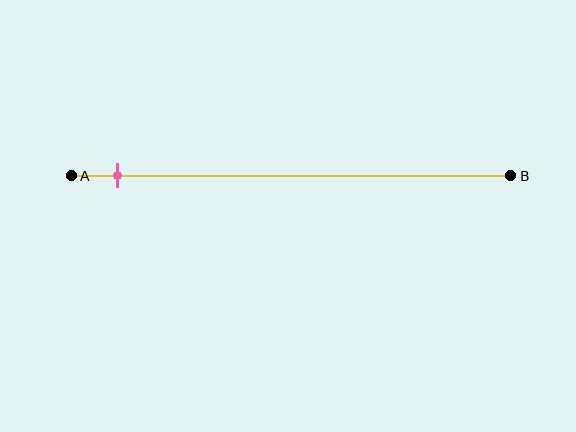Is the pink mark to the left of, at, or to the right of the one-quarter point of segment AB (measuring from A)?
The pink mark is to the left of the one-quarter point of segment AB.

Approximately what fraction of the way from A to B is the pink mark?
The pink mark is approximately 10% of the way from A to B.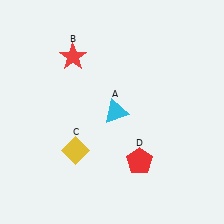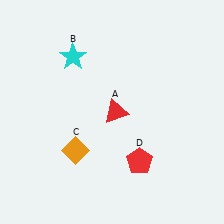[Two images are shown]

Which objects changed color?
A changed from cyan to red. B changed from red to cyan. C changed from yellow to orange.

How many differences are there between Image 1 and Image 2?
There are 3 differences between the two images.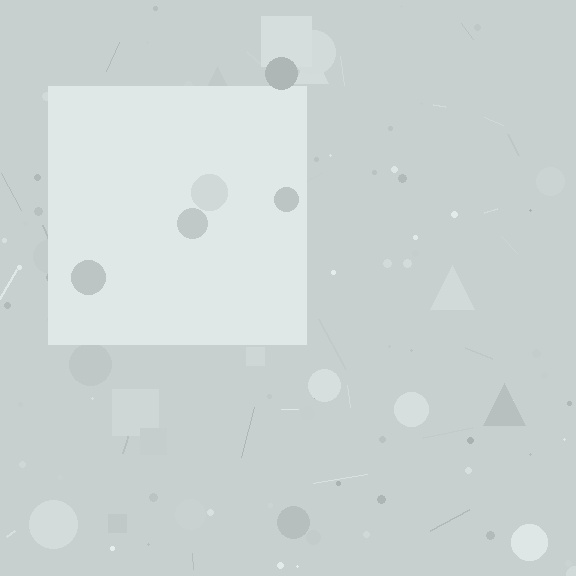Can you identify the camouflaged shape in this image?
The camouflaged shape is a square.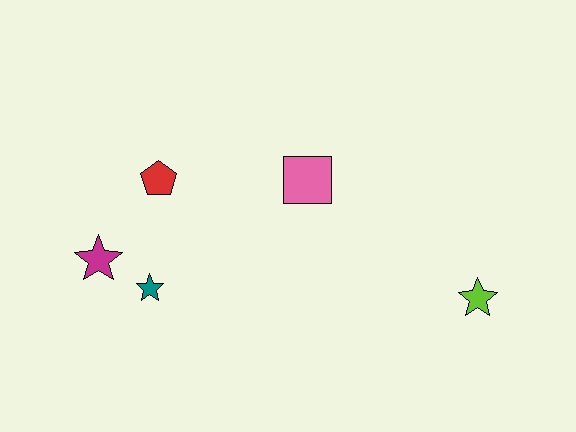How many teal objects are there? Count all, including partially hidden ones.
There is 1 teal object.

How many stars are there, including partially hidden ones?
There are 3 stars.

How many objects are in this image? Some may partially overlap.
There are 5 objects.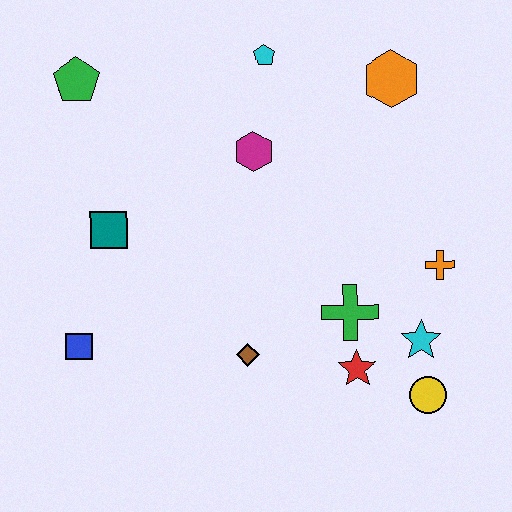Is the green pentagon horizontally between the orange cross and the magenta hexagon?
No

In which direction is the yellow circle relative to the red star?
The yellow circle is to the right of the red star.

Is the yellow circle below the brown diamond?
Yes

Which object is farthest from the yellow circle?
The green pentagon is farthest from the yellow circle.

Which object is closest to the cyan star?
The yellow circle is closest to the cyan star.